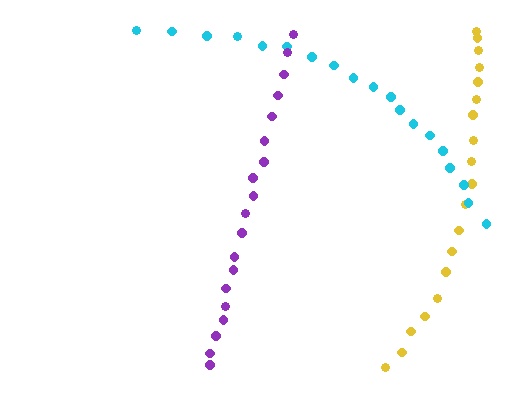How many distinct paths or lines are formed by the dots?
There are 3 distinct paths.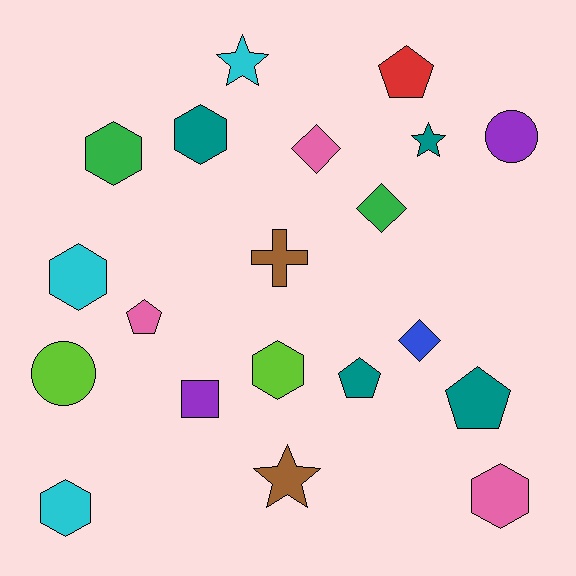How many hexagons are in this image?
There are 6 hexagons.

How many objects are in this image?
There are 20 objects.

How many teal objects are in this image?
There are 4 teal objects.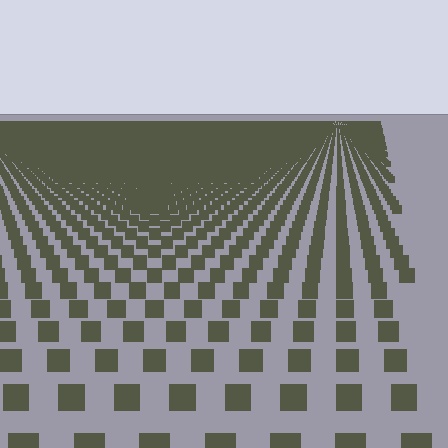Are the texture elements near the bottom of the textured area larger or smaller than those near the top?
Larger. Near the bottom, elements are closer to the viewer and appear at a bigger on-screen size.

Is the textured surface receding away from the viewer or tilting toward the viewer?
The surface is receding away from the viewer. Texture elements get smaller and denser toward the top.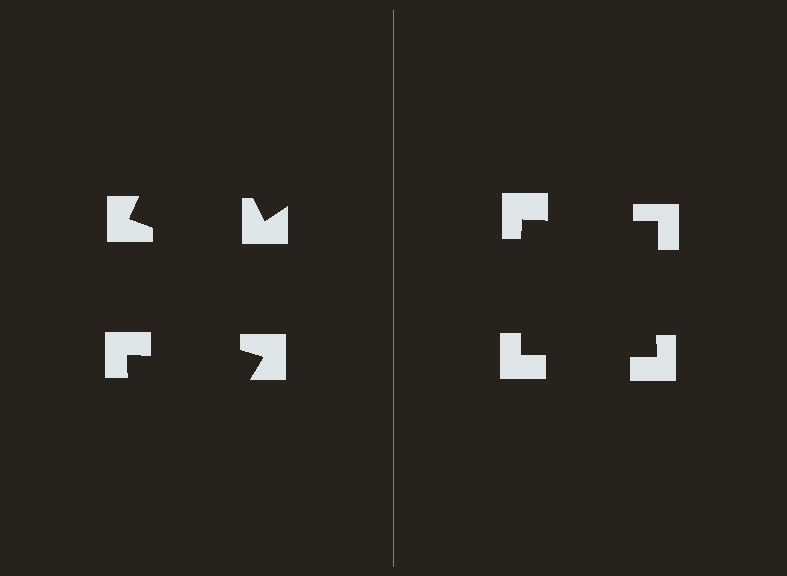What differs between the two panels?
The notched squares are positioned identically on both sides; only the wedge orientations differ. On the right they align to a square; on the left they are misaligned.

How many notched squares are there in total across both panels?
8 — 4 on each side.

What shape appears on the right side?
An illusory square.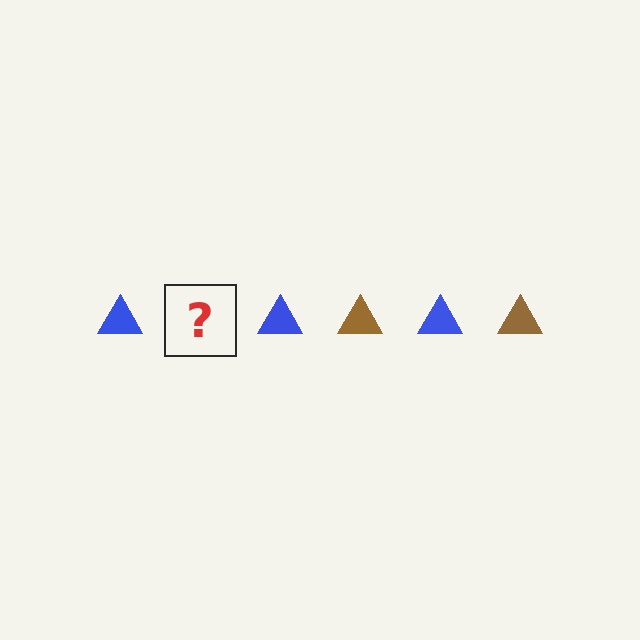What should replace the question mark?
The question mark should be replaced with a brown triangle.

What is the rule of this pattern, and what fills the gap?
The rule is that the pattern cycles through blue, brown triangles. The gap should be filled with a brown triangle.